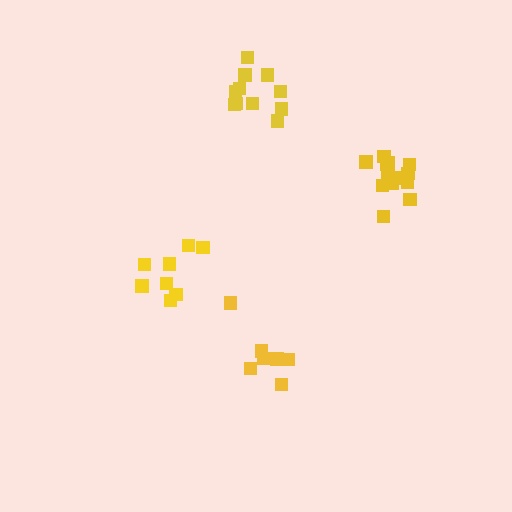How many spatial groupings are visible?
There are 4 spatial groupings.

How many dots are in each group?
Group 1: 8 dots, Group 2: 13 dots, Group 3: 7 dots, Group 4: 11 dots (39 total).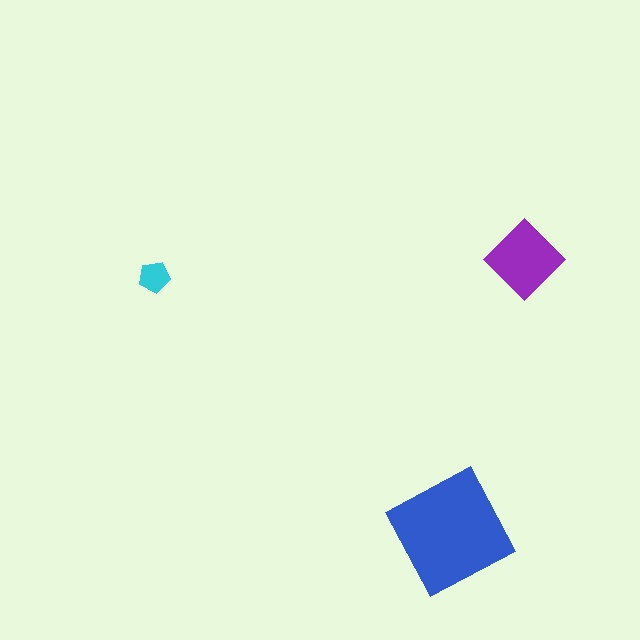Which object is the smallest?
The cyan pentagon.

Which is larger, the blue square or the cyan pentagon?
The blue square.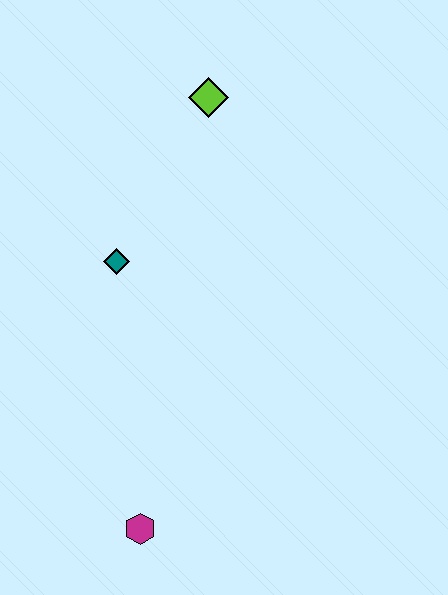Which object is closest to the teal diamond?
The lime diamond is closest to the teal diamond.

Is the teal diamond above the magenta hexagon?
Yes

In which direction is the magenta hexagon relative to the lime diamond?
The magenta hexagon is below the lime diamond.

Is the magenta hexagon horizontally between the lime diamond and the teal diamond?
Yes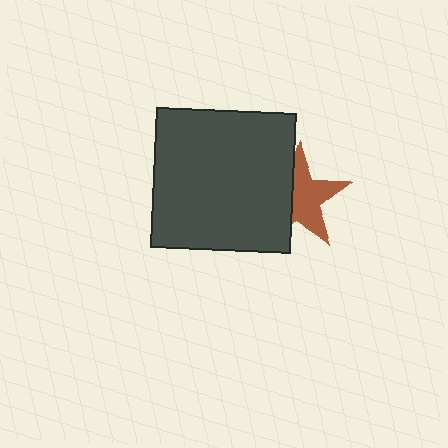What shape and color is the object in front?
The object in front is a dark gray square.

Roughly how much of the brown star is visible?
About half of it is visible (roughly 59%).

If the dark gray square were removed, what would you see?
You would see the complete brown star.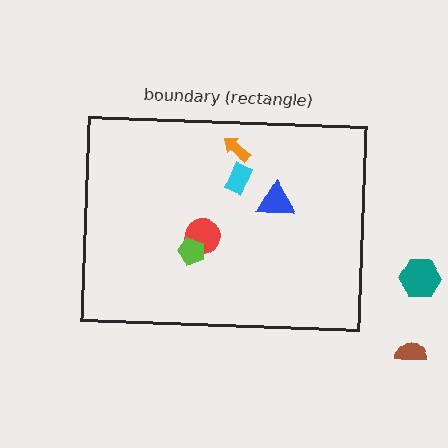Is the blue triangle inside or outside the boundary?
Inside.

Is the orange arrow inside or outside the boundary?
Inside.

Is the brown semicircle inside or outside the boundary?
Outside.